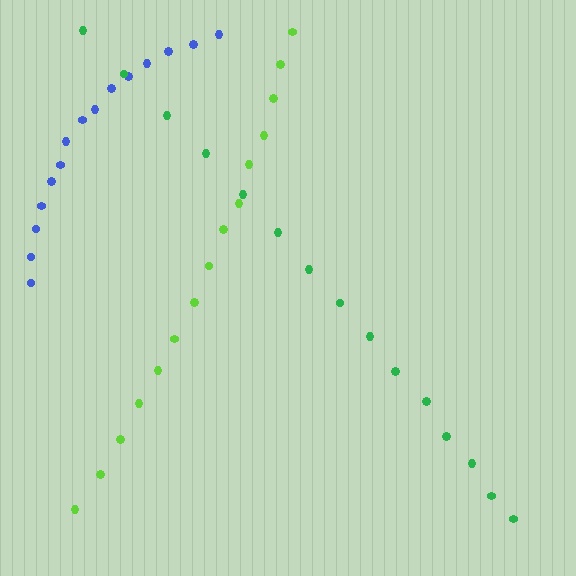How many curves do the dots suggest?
There are 3 distinct paths.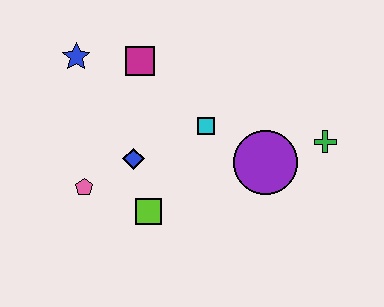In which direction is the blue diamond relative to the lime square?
The blue diamond is above the lime square.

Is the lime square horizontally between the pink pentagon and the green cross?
Yes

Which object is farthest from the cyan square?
The blue star is farthest from the cyan square.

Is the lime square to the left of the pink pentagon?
No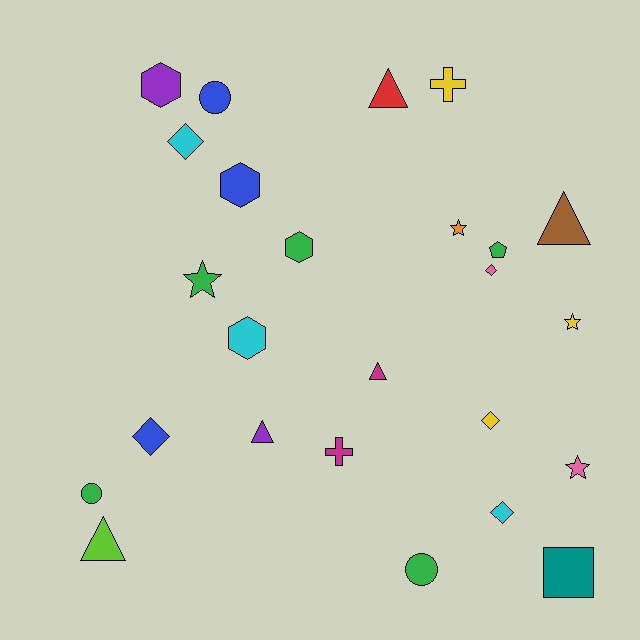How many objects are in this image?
There are 25 objects.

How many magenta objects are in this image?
There are 2 magenta objects.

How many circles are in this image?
There are 3 circles.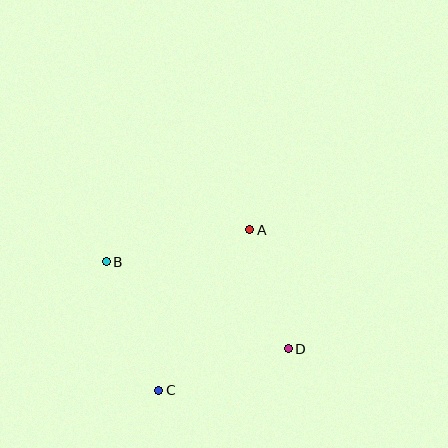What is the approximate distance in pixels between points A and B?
The distance between A and B is approximately 147 pixels.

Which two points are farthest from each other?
Points B and D are farthest from each other.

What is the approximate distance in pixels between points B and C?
The distance between B and C is approximately 139 pixels.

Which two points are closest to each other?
Points A and D are closest to each other.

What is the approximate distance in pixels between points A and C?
The distance between A and C is approximately 185 pixels.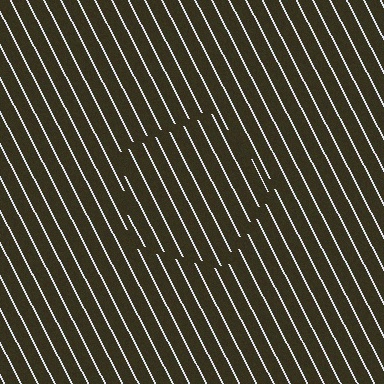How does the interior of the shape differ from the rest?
The interior of the shape contains the same grating, shifted by half a period — the contour is defined by the phase discontinuity where line-ends from the inner and outer gratings abut.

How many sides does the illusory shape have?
5 sides — the line-ends trace a pentagon.